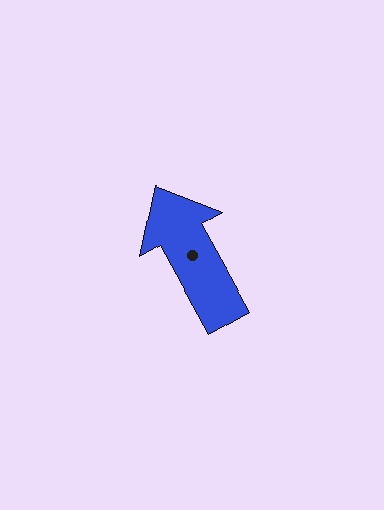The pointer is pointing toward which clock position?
Roughly 11 o'clock.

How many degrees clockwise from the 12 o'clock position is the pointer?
Approximately 331 degrees.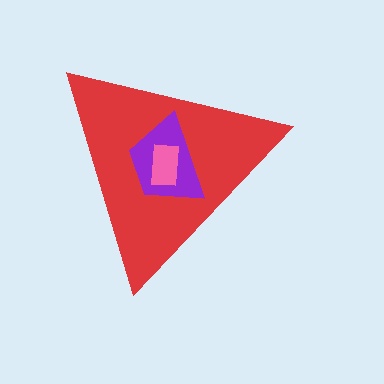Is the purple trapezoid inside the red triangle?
Yes.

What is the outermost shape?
The red triangle.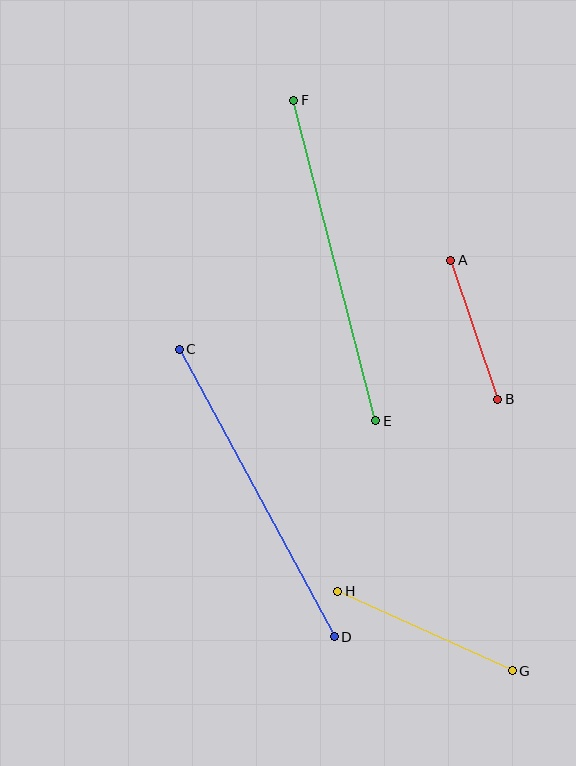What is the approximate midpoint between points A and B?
The midpoint is at approximately (474, 330) pixels.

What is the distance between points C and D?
The distance is approximately 327 pixels.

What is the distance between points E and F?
The distance is approximately 331 pixels.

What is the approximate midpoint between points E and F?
The midpoint is at approximately (335, 260) pixels.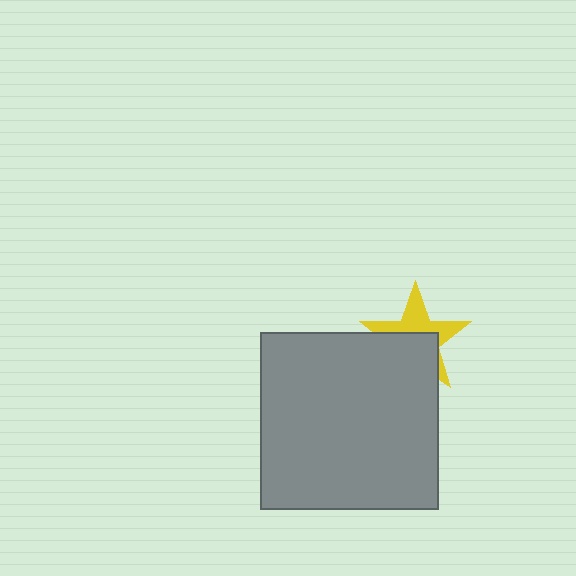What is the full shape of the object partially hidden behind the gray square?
The partially hidden object is a yellow star.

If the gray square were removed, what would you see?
You would see the complete yellow star.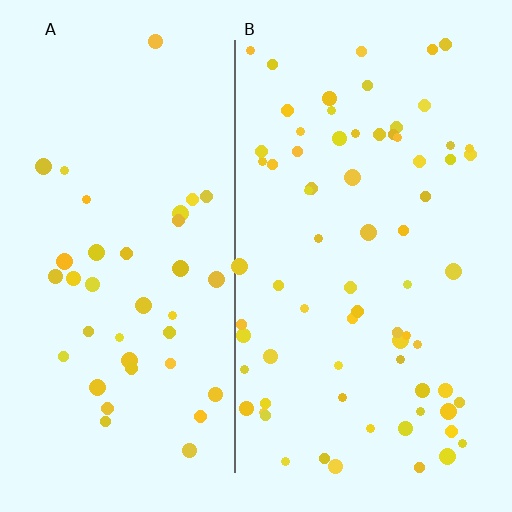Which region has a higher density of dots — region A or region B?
B (the right).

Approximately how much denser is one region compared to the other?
Approximately 1.8× — region B over region A.